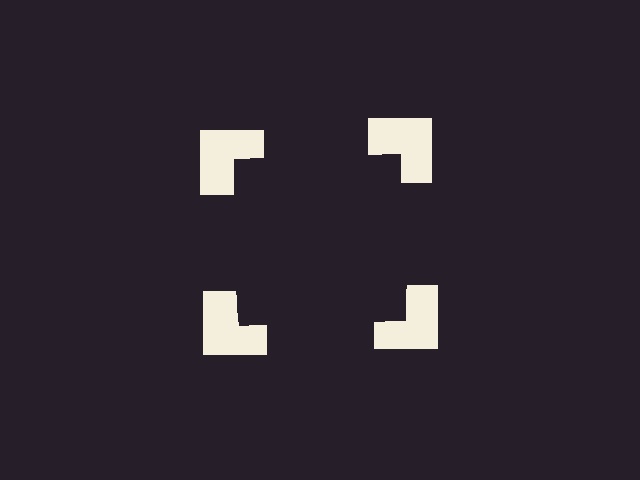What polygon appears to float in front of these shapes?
An illusory square — its edges are inferred from the aligned wedge cuts in the notched squares, not physically drawn.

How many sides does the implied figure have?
4 sides.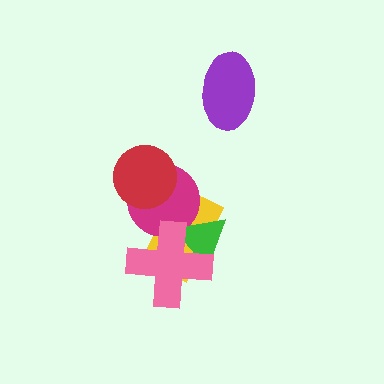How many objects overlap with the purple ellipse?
0 objects overlap with the purple ellipse.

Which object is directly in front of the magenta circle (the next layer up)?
The red circle is directly in front of the magenta circle.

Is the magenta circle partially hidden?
Yes, it is partially covered by another shape.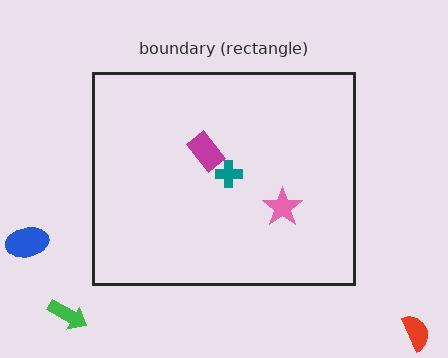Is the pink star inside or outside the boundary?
Inside.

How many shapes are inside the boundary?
3 inside, 3 outside.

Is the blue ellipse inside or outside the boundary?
Outside.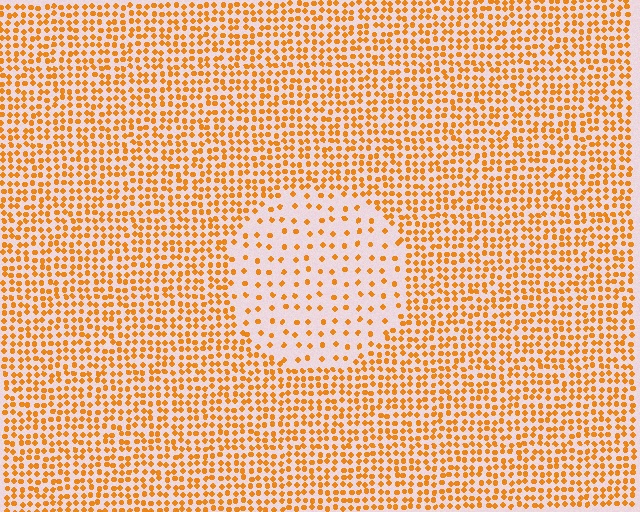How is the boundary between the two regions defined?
The boundary is defined by a change in element density (approximately 2.7x ratio). All elements are the same color, size, and shape.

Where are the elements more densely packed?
The elements are more densely packed outside the circle boundary.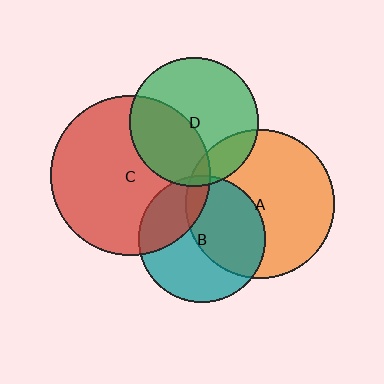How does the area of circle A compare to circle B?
Approximately 1.4 times.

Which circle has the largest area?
Circle C (red).